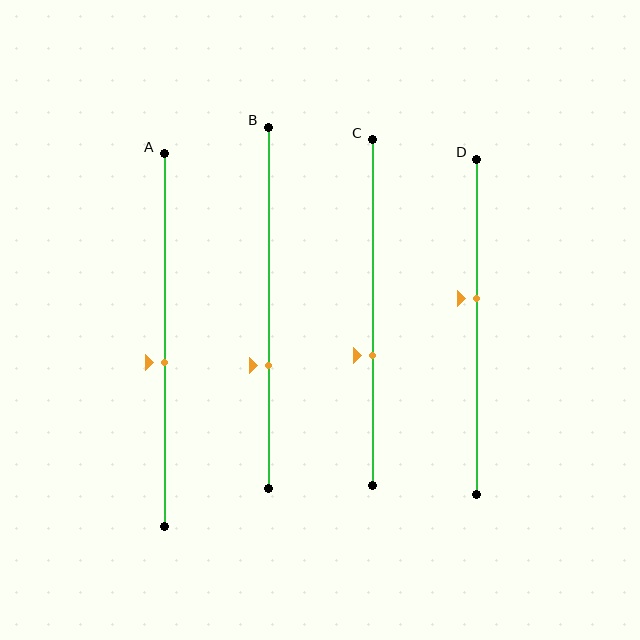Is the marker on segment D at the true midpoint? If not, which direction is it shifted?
No, the marker on segment D is shifted upward by about 8% of the segment length.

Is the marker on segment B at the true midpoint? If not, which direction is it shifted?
No, the marker on segment B is shifted downward by about 16% of the segment length.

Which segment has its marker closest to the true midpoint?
Segment A has its marker closest to the true midpoint.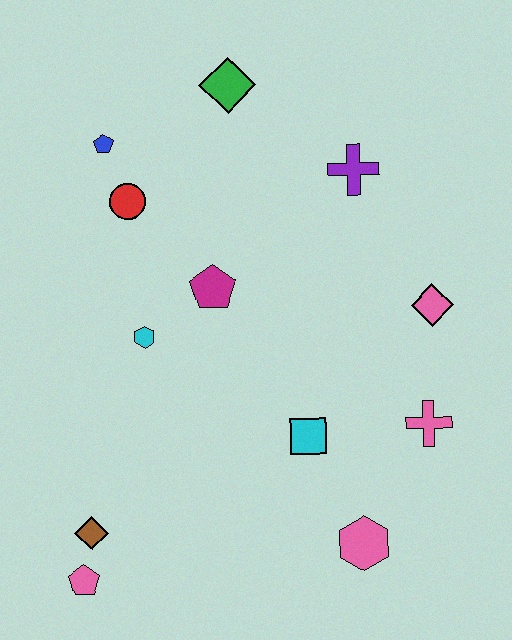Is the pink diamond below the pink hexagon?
No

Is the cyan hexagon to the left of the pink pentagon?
No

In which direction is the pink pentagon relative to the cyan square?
The pink pentagon is to the left of the cyan square.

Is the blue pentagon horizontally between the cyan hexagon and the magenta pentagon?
No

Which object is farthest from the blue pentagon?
The pink hexagon is farthest from the blue pentagon.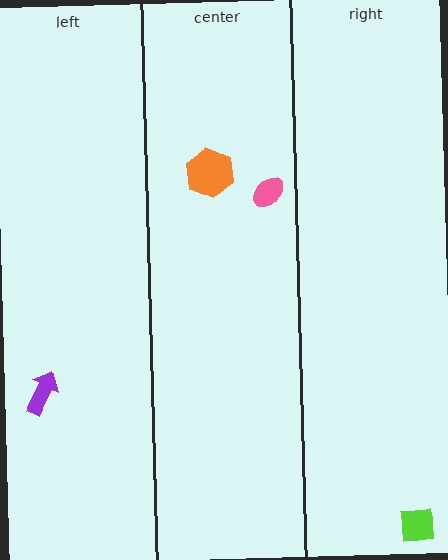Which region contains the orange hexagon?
The center region.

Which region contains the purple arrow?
The left region.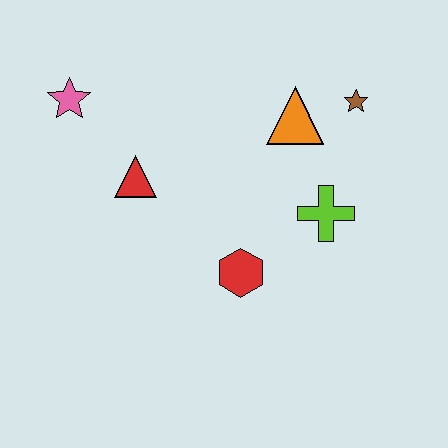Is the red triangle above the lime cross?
Yes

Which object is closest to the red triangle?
The pink star is closest to the red triangle.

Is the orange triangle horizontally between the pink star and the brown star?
Yes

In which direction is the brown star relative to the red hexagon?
The brown star is above the red hexagon.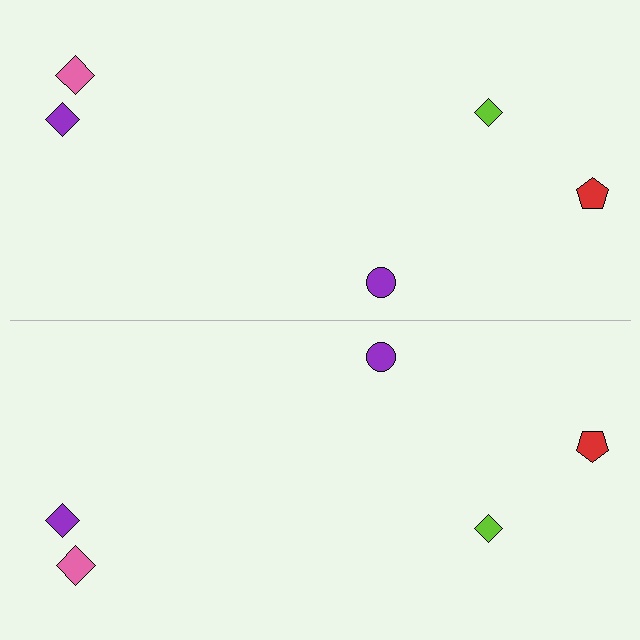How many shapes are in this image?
There are 10 shapes in this image.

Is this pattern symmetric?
Yes, this pattern has bilateral (reflection) symmetry.